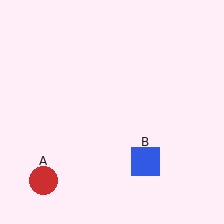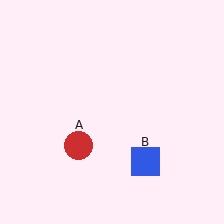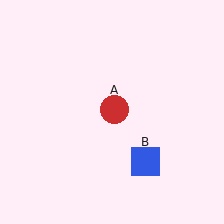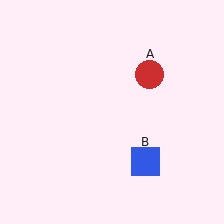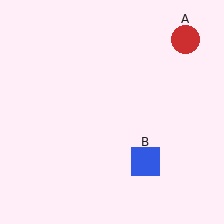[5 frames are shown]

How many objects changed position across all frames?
1 object changed position: red circle (object A).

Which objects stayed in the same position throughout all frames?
Blue square (object B) remained stationary.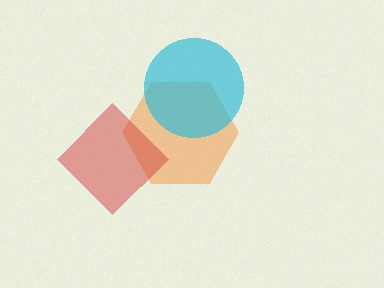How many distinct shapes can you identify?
There are 3 distinct shapes: an orange hexagon, a cyan circle, a red diamond.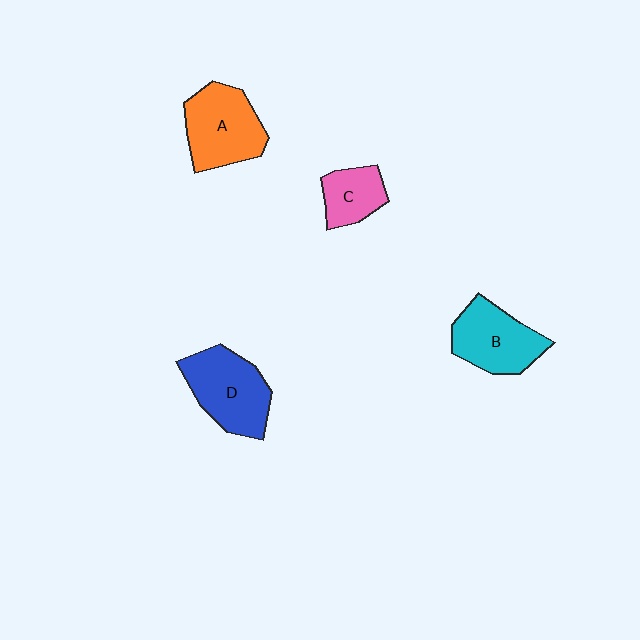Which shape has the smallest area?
Shape C (pink).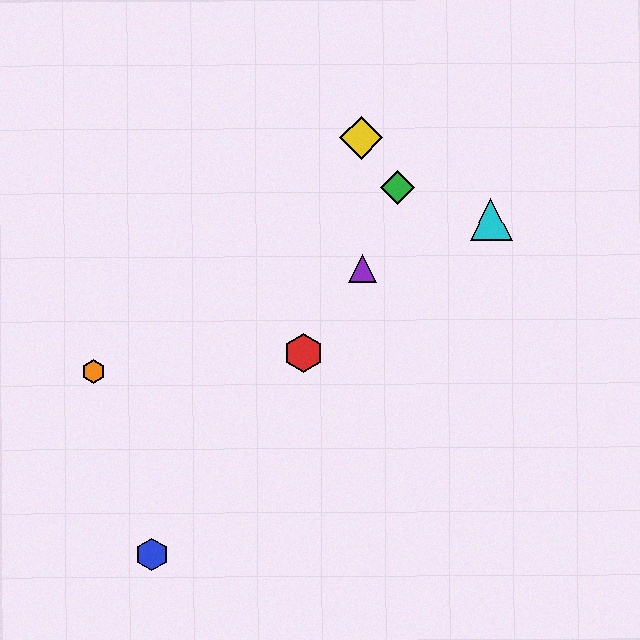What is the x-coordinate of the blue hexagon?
The blue hexagon is at x≈152.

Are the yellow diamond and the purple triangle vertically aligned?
Yes, both are at x≈361.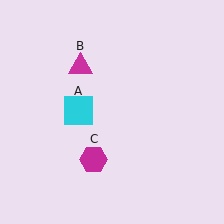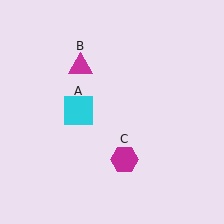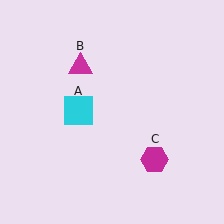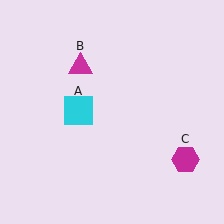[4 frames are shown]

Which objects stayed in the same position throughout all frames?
Cyan square (object A) and magenta triangle (object B) remained stationary.